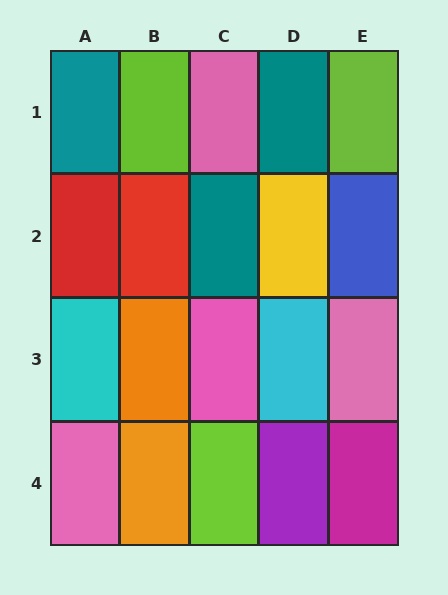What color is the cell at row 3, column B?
Orange.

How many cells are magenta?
1 cell is magenta.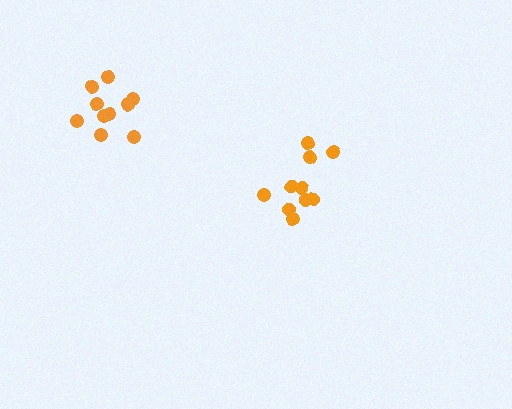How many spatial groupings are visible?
There are 2 spatial groupings.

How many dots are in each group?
Group 1: 10 dots, Group 2: 10 dots (20 total).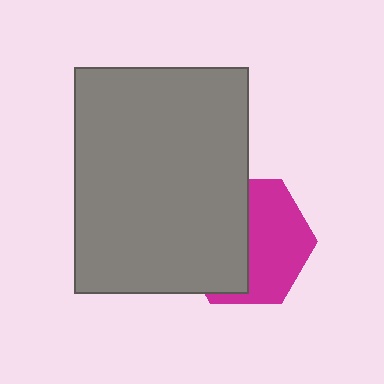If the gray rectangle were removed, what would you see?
You would see the complete magenta hexagon.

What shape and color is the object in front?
The object in front is a gray rectangle.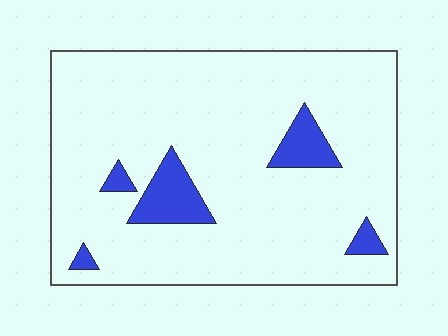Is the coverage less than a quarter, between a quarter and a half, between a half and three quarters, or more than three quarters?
Less than a quarter.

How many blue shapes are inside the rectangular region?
5.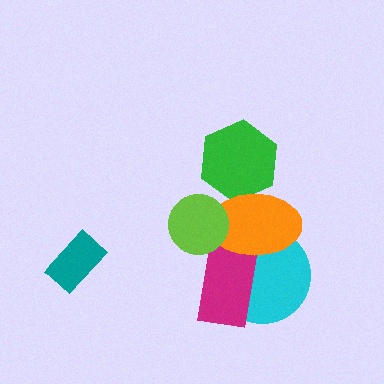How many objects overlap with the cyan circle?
3 objects overlap with the cyan circle.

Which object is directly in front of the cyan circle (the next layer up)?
The magenta rectangle is directly in front of the cyan circle.